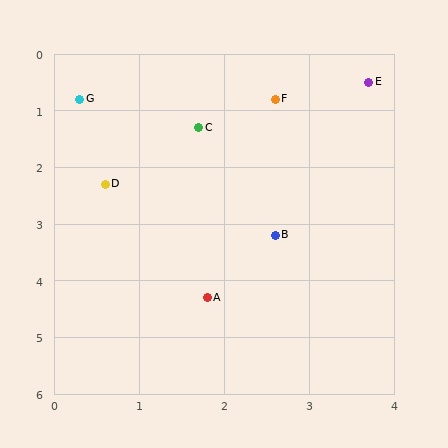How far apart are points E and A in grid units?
Points E and A are about 4.2 grid units apart.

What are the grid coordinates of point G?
Point G is at approximately (0.3, 0.8).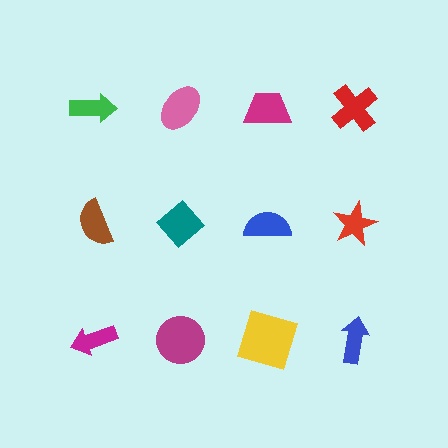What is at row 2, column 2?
A teal diamond.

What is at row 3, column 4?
A blue arrow.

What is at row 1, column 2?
A pink ellipse.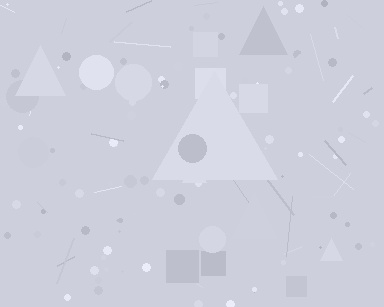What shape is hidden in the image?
A triangle is hidden in the image.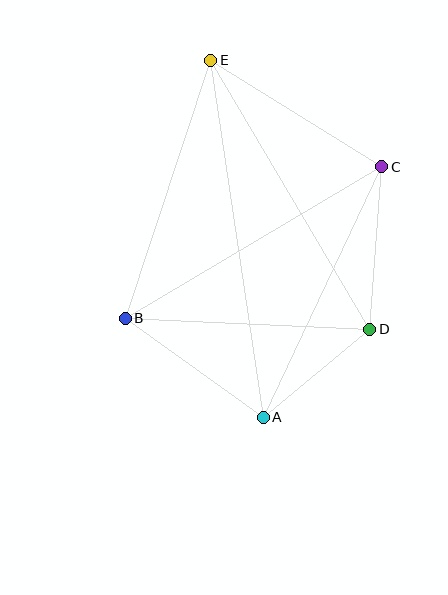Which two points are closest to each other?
Points A and D are closest to each other.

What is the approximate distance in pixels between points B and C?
The distance between B and C is approximately 298 pixels.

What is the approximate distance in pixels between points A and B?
The distance between A and B is approximately 170 pixels.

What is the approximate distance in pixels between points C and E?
The distance between C and E is approximately 201 pixels.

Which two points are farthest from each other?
Points A and E are farthest from each other.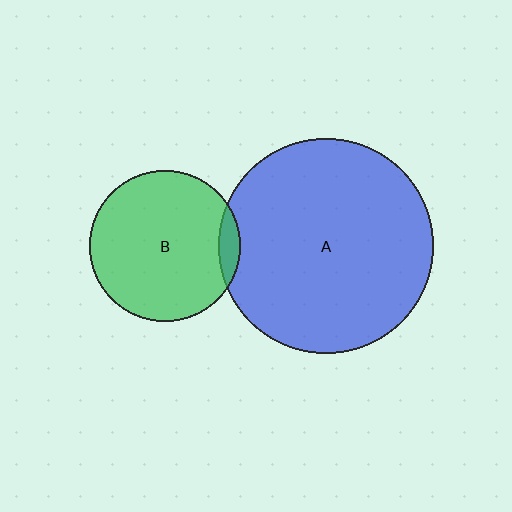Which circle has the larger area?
Circle A (blue).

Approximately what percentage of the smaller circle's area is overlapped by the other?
Approximately 5%.